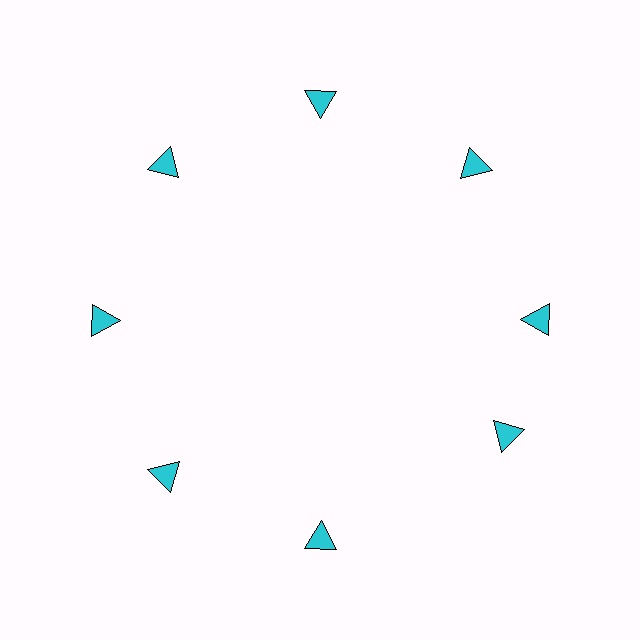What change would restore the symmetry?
The symmetry would be restored by rotating it back into even spacing with its neighbors so that all 8 triangles sit at equal angles and equal distance from the center.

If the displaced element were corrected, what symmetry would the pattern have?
It would have 8-fold rotational symmetry — the pattern would map onto itself every 45 degrees.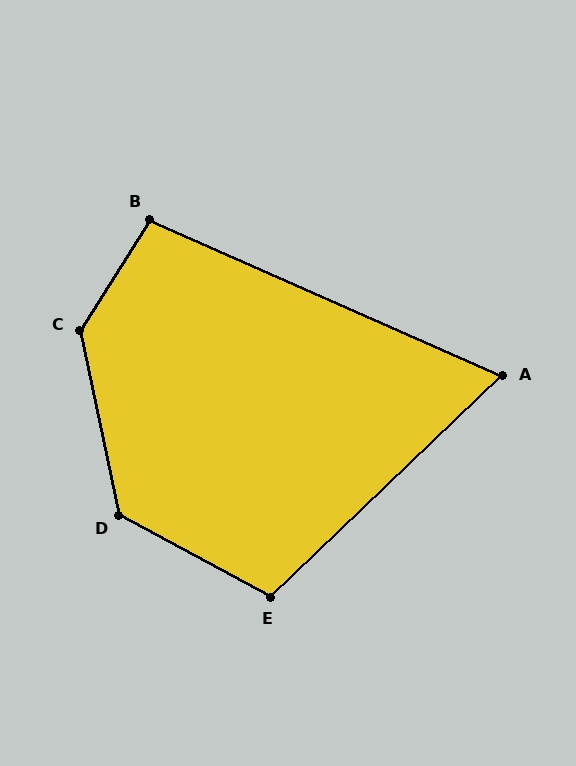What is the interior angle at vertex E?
Approximately 108 degrees (obtuse).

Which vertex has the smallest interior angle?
A, at approximately 67 degrees.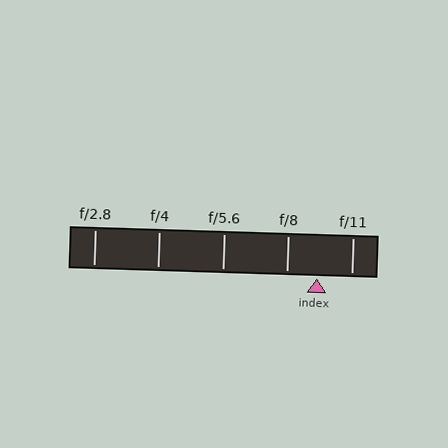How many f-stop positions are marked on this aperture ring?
There are 5 f-stop positions marked.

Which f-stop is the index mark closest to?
The index mark is closest to f/8.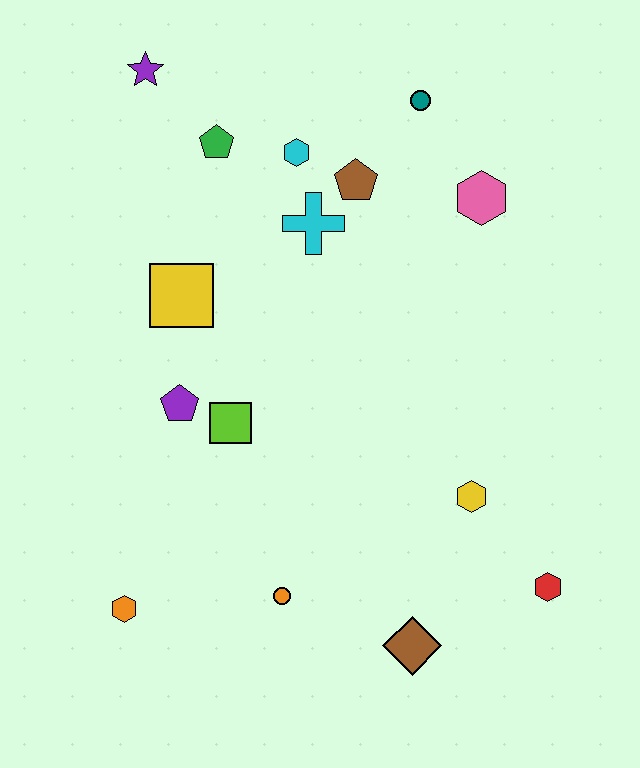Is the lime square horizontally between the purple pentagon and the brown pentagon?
Yes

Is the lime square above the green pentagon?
No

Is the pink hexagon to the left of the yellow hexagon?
No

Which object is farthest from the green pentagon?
The red hexagon is farthest from the green pentagon.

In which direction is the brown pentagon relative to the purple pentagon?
The brown pentagon is above the purple pentagon.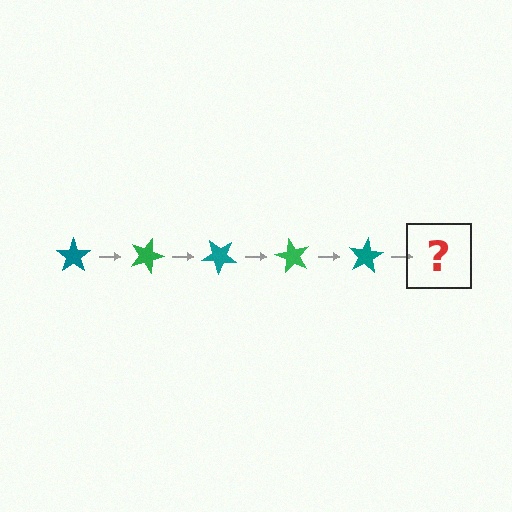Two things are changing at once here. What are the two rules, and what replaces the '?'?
The two rules are that it rotates 20 degrees each step and the color cycles through teal and green. The '?' should be a green star, rotated 100 degrees from the start.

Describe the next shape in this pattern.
It should be a green star, rotated 100 degrees from the start.